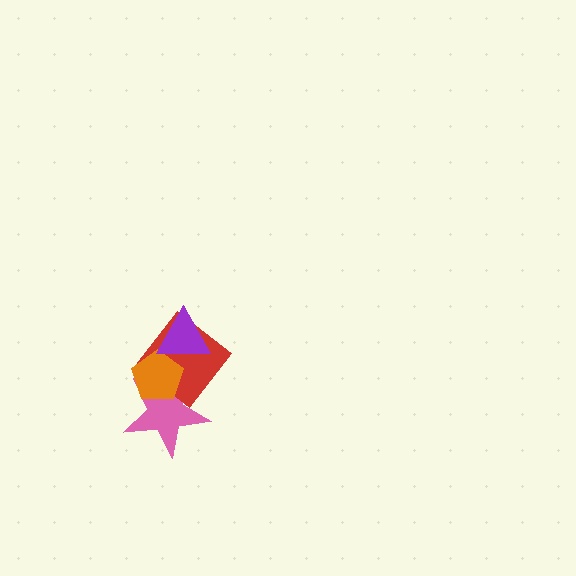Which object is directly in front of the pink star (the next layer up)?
The red diamond is directly in front of the pink star.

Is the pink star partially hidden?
Yes, it is partially covered by another shape.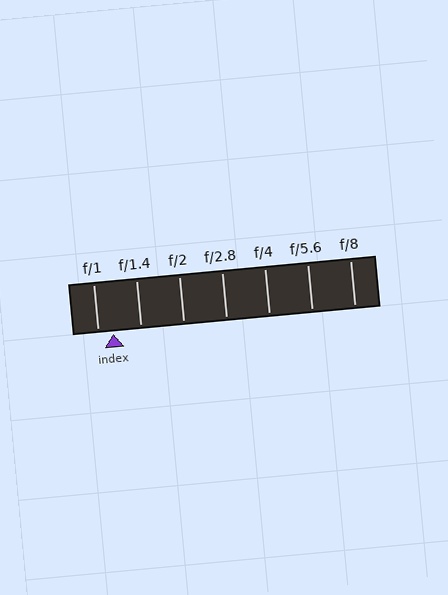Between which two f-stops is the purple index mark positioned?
The index mark is between f/1 and f/1.4.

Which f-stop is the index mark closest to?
The index mark is closest to f/1.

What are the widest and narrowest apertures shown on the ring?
The widest aperture shown is f/1 and the narrowest is f/8.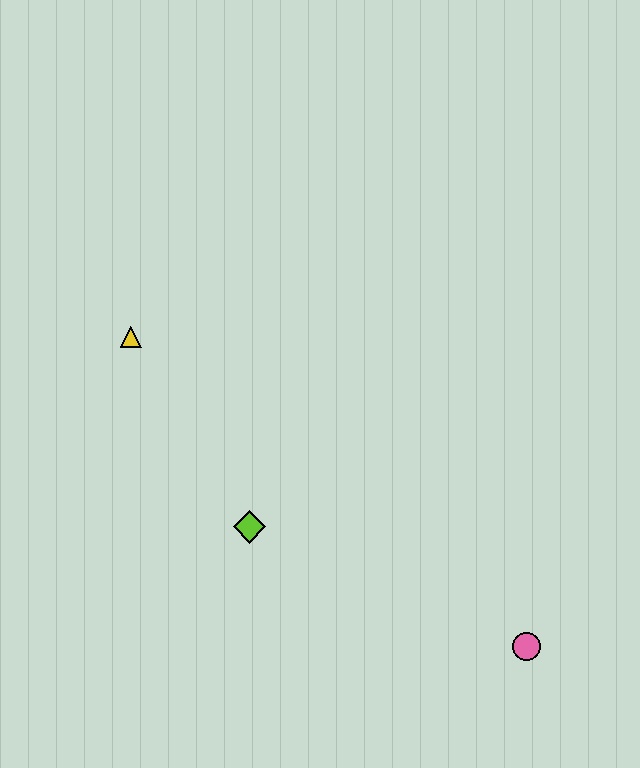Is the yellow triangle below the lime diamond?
No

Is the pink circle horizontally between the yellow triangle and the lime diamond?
No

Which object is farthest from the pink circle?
The yellow triangle is farthest from the pink circle.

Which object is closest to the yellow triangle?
The lime diamond is closest to the yellow triangle.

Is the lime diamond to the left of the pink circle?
Yes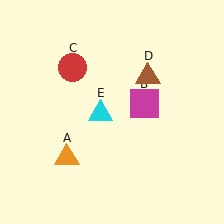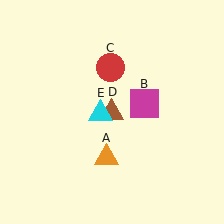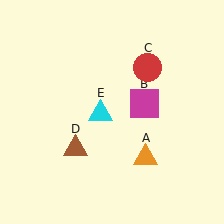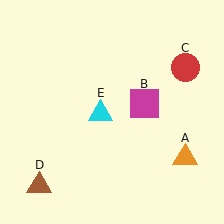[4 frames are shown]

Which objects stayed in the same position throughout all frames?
Magenta square (object B) and cyan triangle (object E) remained stationary.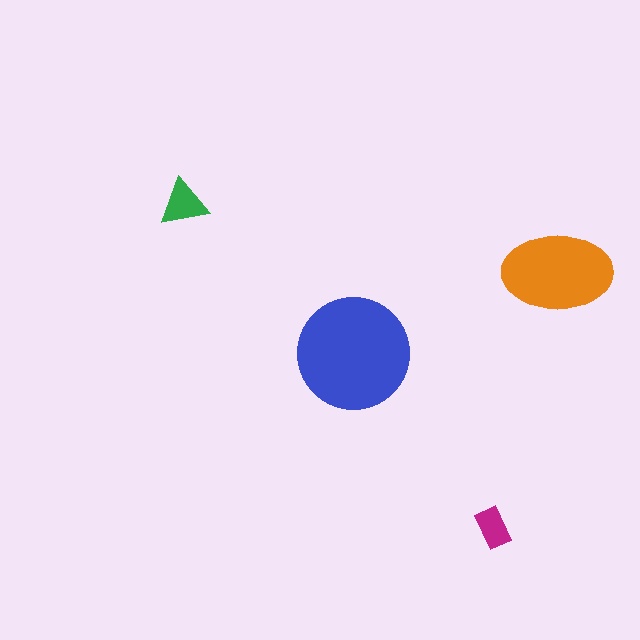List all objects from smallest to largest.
The magenta rectangle, the green triangle, the orange ellipse, the blue circle.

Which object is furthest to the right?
The orange ellipse is rightmost.